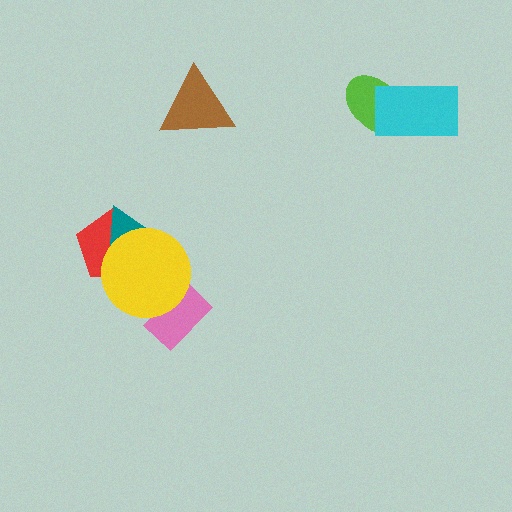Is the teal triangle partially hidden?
Yes, it is partially covered by another shape.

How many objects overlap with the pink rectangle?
1 object overlaps with the pink rectangle.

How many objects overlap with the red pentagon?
2 objects overlap with the red pentagon.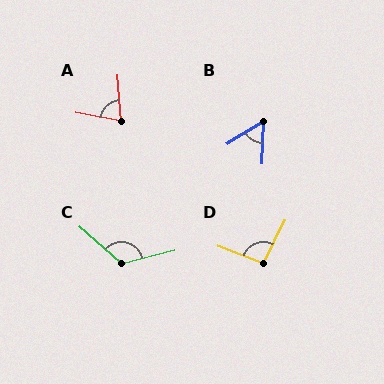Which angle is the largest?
C, at approximately 125 degrees.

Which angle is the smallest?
B, at approximately 55 degrees.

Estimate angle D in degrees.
Approximately 96 degrees.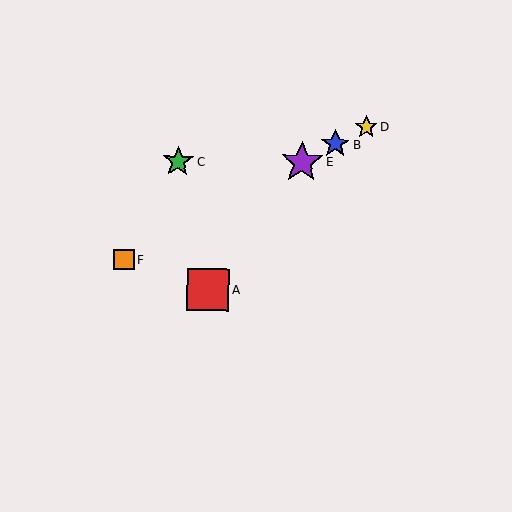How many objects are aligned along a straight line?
4 objects (B, D, E, F) are aligned along a straight line.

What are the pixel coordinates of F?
Object F is at (124, 259).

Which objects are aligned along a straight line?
Objects B, D, E, F are aligned along a straight line.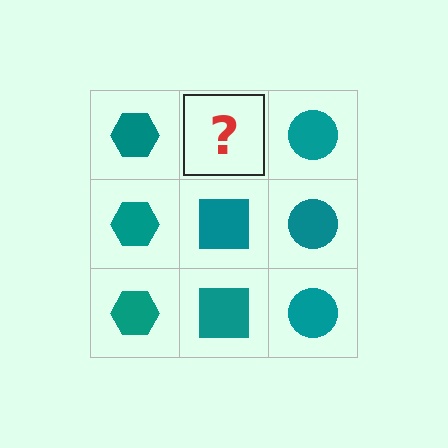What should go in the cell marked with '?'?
The missing cell should contain a teal square.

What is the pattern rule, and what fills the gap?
The rule is that each column has a consistent shape. The gap should be filled with a teal square.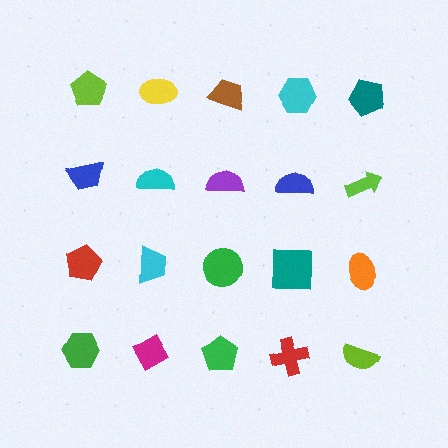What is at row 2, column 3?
A purple semicircle.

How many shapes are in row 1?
5 shapes.